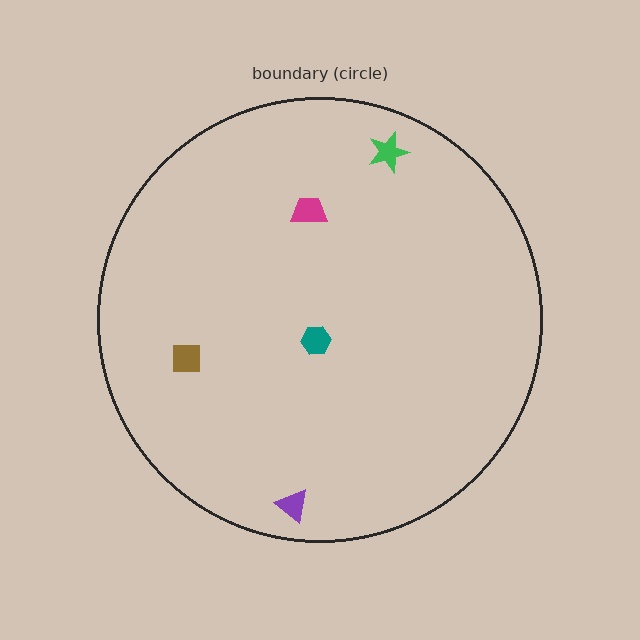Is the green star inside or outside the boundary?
Inside.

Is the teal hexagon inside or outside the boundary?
Inside.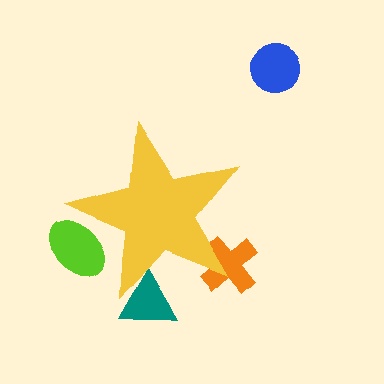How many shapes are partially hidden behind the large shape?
3 shapes are partially hidden.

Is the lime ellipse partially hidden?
Yes, the lime ellipse is partially hidden behind the yellow star.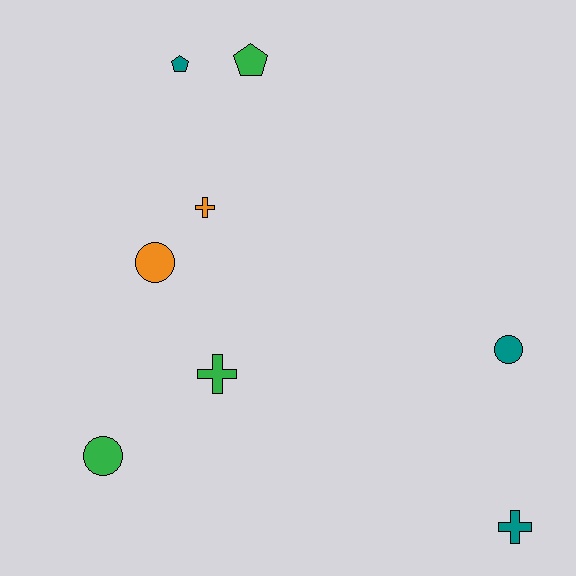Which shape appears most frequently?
Cross, with 3 objects.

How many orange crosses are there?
There is 1 orange cross.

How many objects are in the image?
There are 8 objects.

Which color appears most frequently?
Teal, with 3 objects.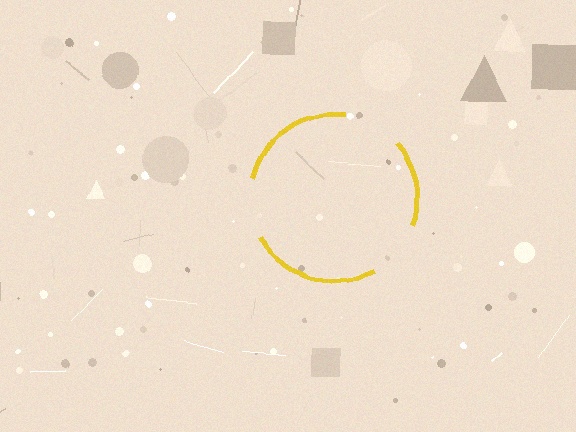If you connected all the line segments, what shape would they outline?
They would outline a circle.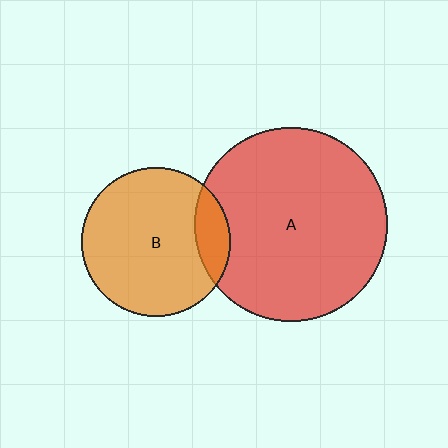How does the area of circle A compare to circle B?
Approximately 1.7 times.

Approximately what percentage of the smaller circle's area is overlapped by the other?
Approximately 15%.